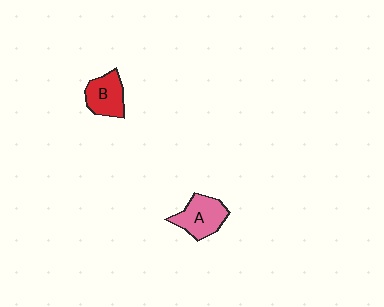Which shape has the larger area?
Shape A (pink).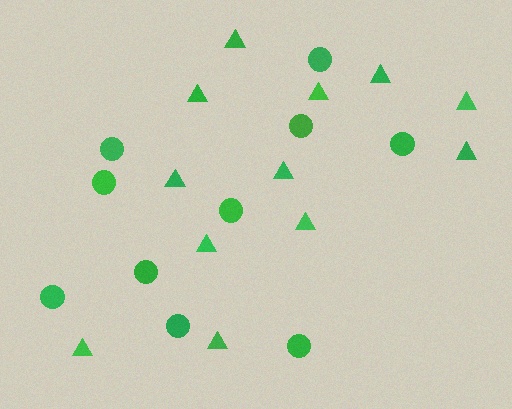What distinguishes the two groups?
There are 2 groups: one group of circles (10) and one group of triangles (12).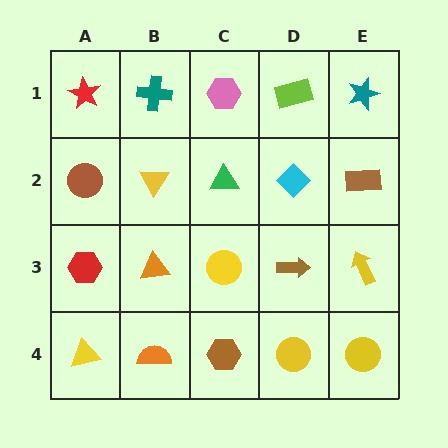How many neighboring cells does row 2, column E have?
3.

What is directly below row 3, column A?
A yellow triangle.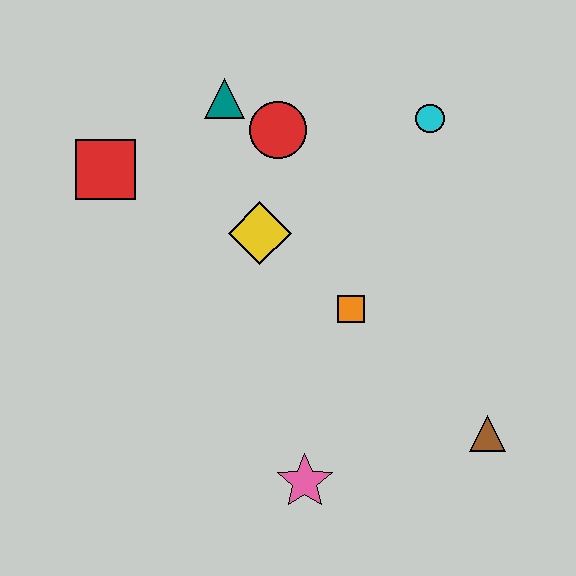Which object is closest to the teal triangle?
The red circle is closest to the teal triangle.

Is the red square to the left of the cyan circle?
Yes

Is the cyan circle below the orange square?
No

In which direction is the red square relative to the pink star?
The red square is above the pink star.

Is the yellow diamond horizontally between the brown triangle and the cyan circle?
No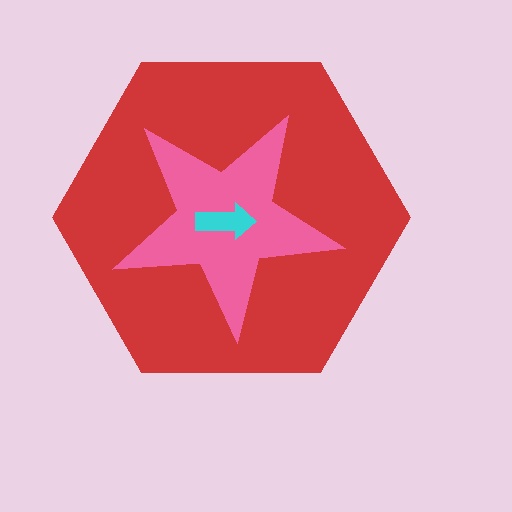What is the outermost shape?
The red hexagon.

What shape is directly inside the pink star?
The cyan arrow.